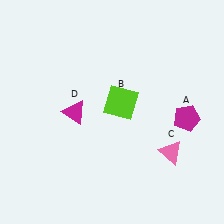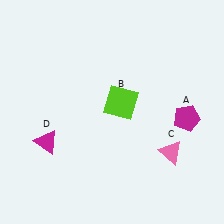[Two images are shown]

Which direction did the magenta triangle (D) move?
The magenta triangle (D) moved down.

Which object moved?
The magenta triangle (D) moved down.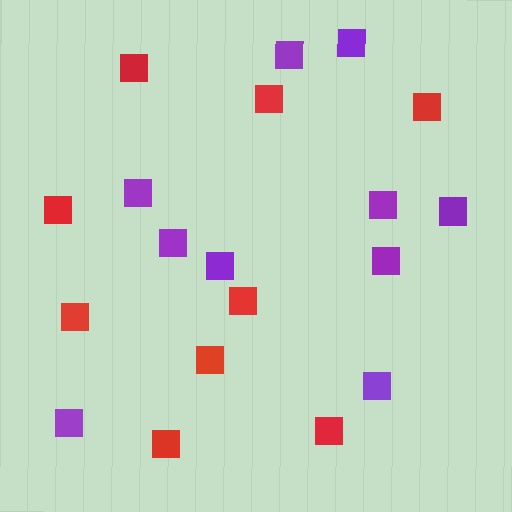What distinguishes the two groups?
There are 2 groups: one group of red squares (9) and one group of purple squares (10).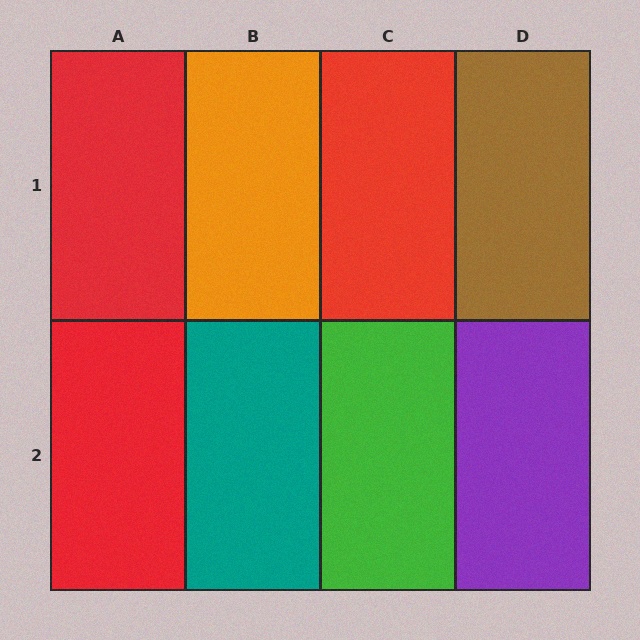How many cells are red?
3 cells are red.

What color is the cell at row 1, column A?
Red.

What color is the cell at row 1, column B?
Orange.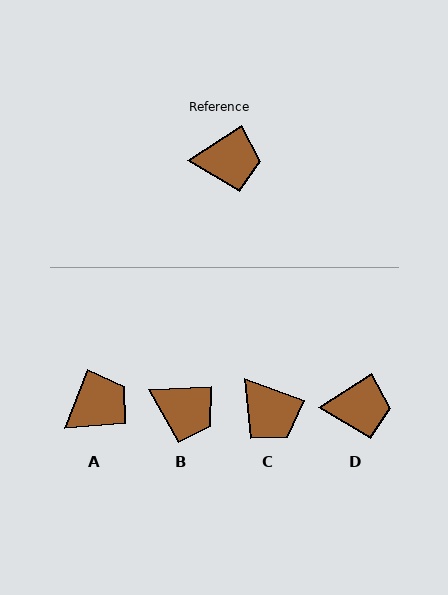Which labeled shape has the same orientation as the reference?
D.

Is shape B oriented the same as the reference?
No, it is off by about 30 degrees.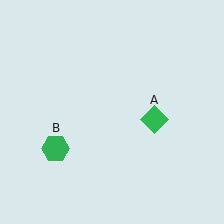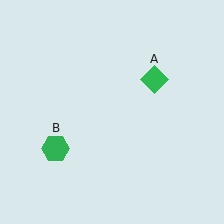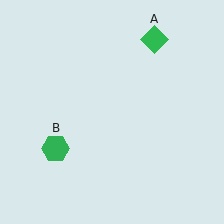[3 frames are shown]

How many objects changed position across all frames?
1 object changed position: green diamond (object A).